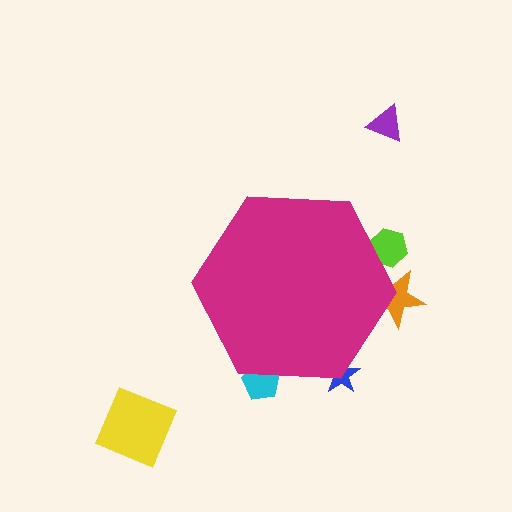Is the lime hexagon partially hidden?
Yes, the lime hexagon is partially hidden behind the magenta hexagon.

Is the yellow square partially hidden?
No, the yellow square is fully visible.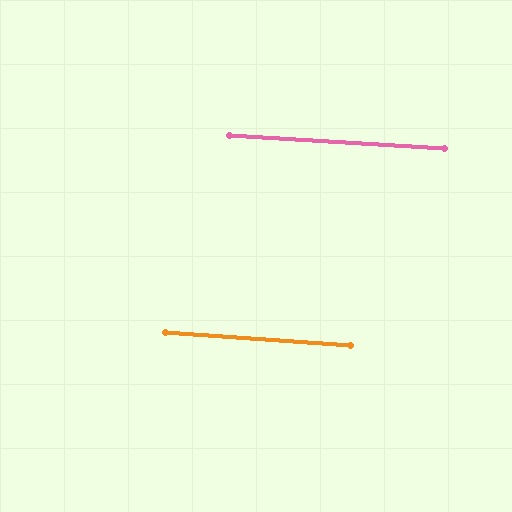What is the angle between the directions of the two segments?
Approximately 1 degree.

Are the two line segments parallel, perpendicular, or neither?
Parallel — their directions differ by only 0.6°.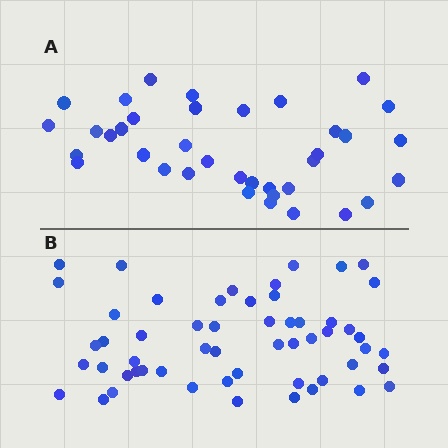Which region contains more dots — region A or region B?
Region B (the bottom region) has more dots.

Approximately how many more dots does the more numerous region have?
Region B has approximately 20 more dots than region A.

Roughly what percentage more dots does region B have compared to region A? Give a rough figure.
About 50% more.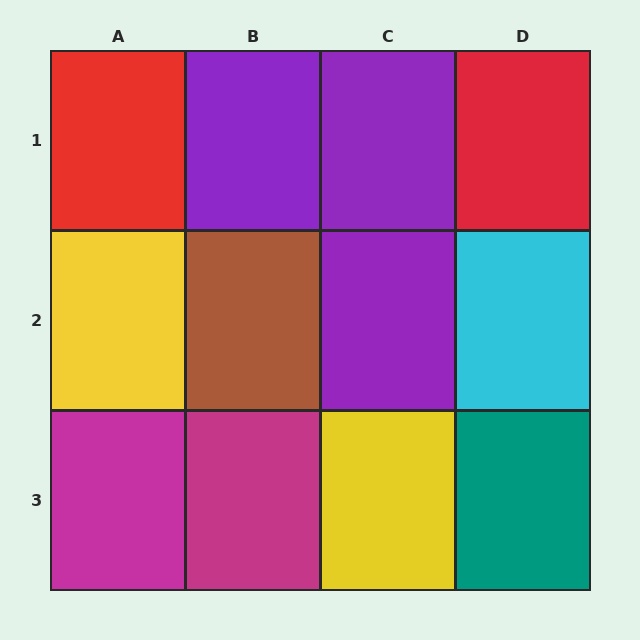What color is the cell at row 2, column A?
Yellow.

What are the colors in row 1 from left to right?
Red, purple, purple, red.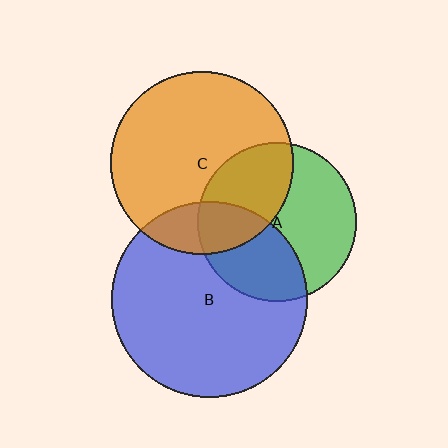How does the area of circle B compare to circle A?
Approximately 1.5 times.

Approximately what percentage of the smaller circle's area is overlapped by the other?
Approximately 20%.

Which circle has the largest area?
Circle B (blue).